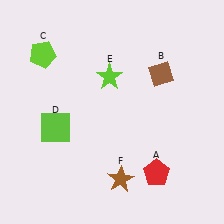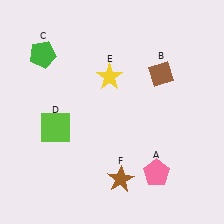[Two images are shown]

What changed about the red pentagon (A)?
In Image 1, A is red. In Image 2, it changed to pink.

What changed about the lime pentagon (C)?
In Image 1, C is lime. In Image 2, it changed to green.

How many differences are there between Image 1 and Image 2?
There are 3 differences between the two images.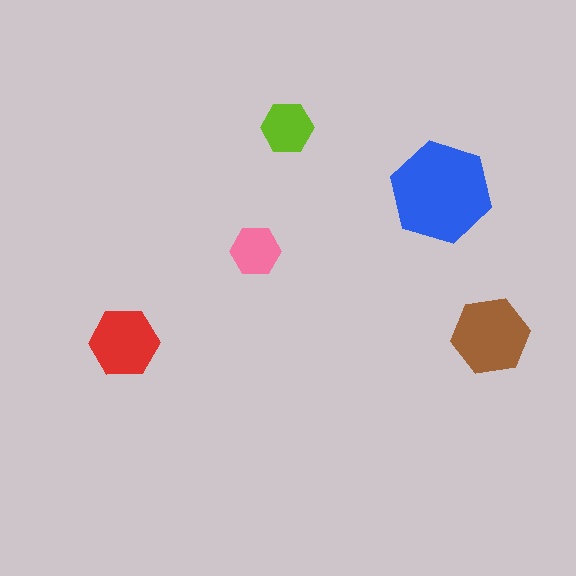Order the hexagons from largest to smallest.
the blue one, the brown one, the red one, the lime one, the pink one.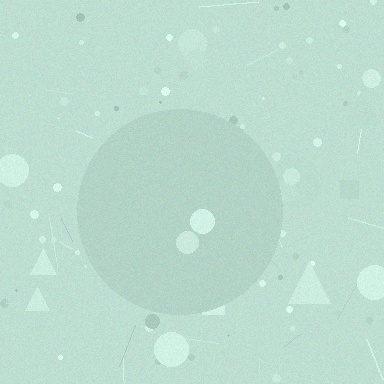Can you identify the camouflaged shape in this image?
The camouflaged shape is a circle.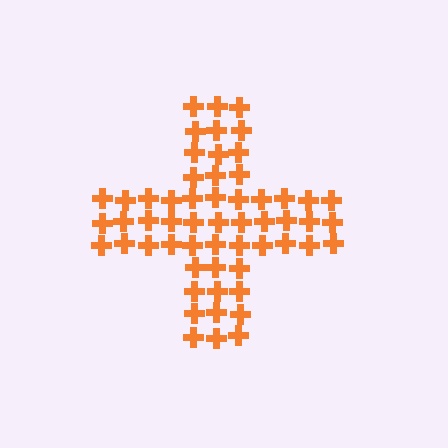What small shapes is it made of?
It is made of small crosses.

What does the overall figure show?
The overall figure shows a cross.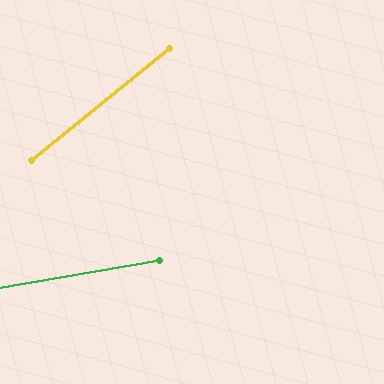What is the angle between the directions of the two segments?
Approximately 29 degrees.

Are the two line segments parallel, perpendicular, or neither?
Neither parallel nor perpendicular — they differ by about 29°.